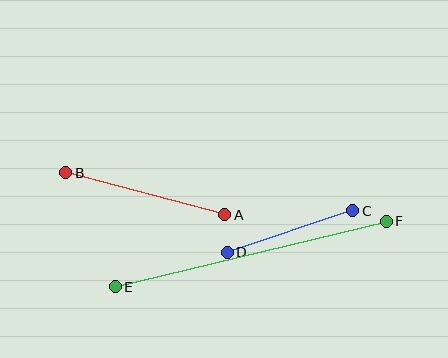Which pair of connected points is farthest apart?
Points E and F are farthest apart.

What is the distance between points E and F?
The distance is approximately 278 pixels.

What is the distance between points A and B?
The distance is approximately 164 pixels.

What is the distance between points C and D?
The distance is approximately 132 pixels.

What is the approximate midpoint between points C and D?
The midpoint is at approximately (290, 231) pixels.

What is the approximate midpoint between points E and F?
The midpoint is at approximately (251, 254) pixels.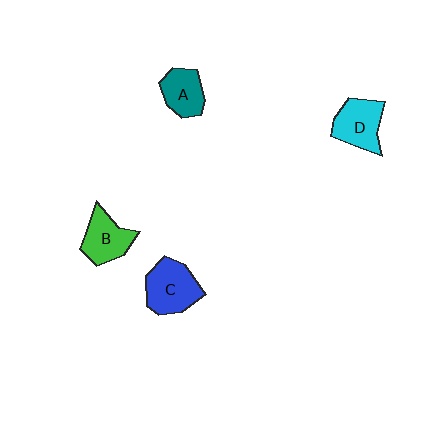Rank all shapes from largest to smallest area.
From largest to smallest: C (blue), D (cyan), B (green), A (teal).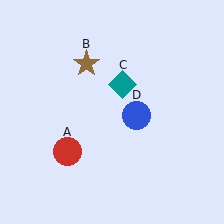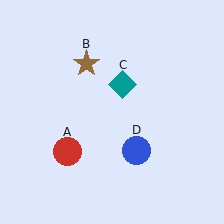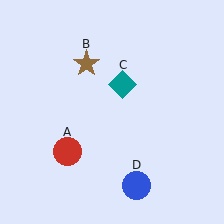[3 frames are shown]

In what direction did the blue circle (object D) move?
The blue circle (object D) moved down.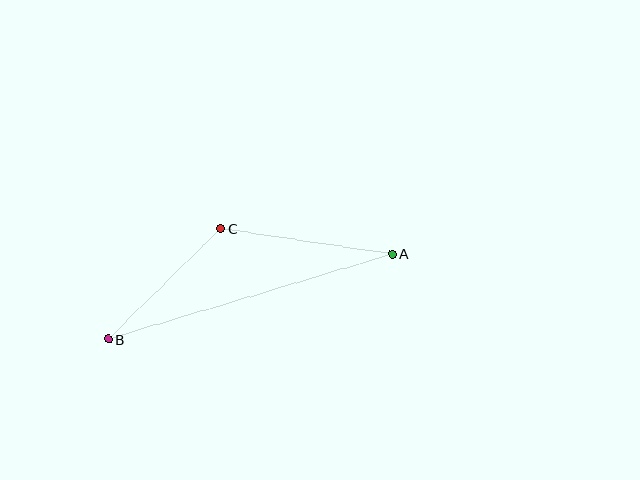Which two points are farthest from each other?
Points A and B are farthest from each other.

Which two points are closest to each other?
Points B and C are closest to each other.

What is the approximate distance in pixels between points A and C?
The distance between A and C is approximately 172 pixels.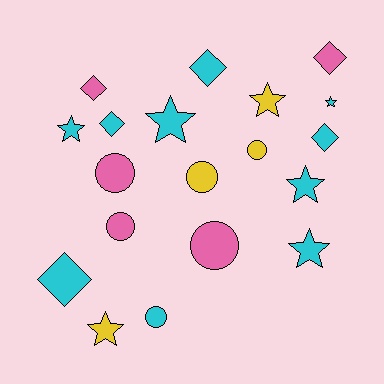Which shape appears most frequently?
Star, with 7 objects.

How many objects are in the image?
There are 19 objects.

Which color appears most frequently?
Cyan, with 10 objects.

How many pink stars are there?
There are no pink stars.